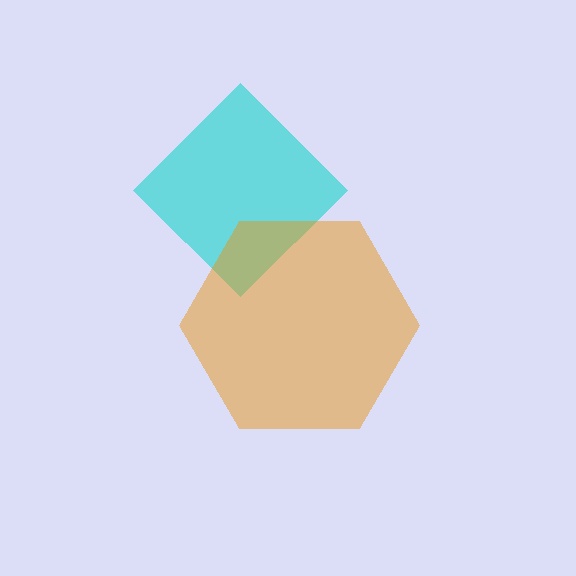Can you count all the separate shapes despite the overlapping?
Yes, there are 2 separate shapes.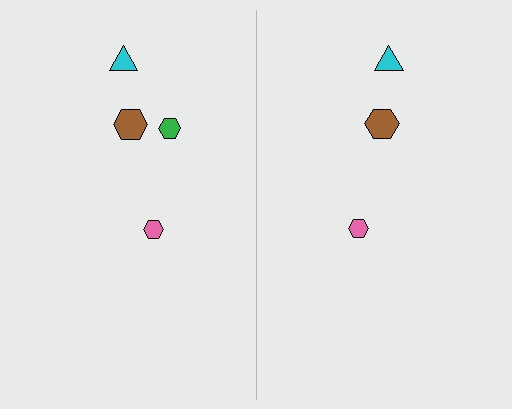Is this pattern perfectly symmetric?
No, the pattern is not perfectly symmetric. A green hexagon is missing from the right side.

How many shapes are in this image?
There are 7 shapes in this image.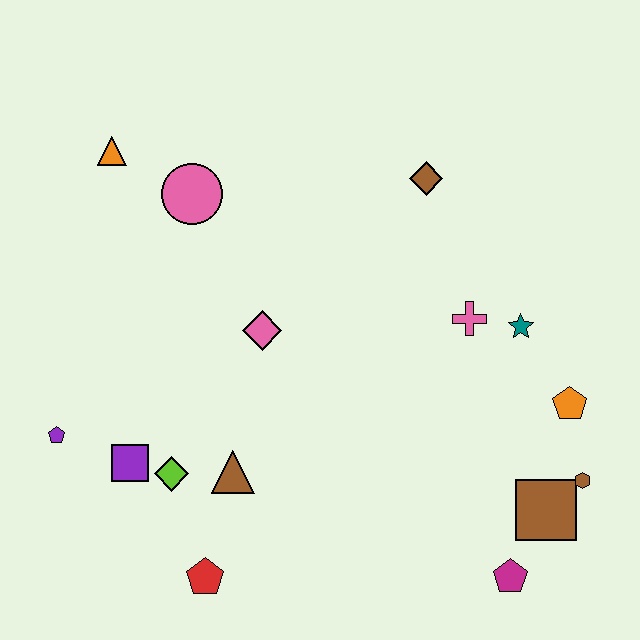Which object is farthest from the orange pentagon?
The orange triangle is farthest from the orange pentagon.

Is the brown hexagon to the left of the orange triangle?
No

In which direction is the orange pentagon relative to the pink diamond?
The orange pentagon is to the right of the pink diamond.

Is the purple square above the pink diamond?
No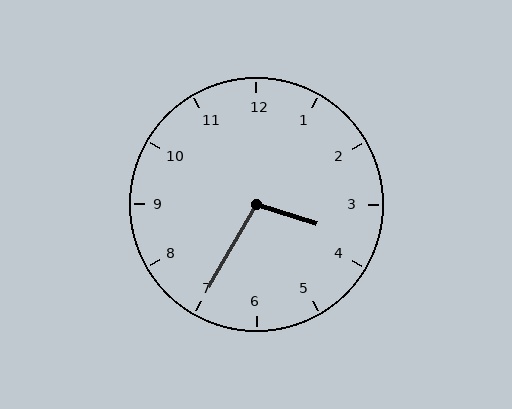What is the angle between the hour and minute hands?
Approximately 102 degrees.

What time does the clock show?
3:35.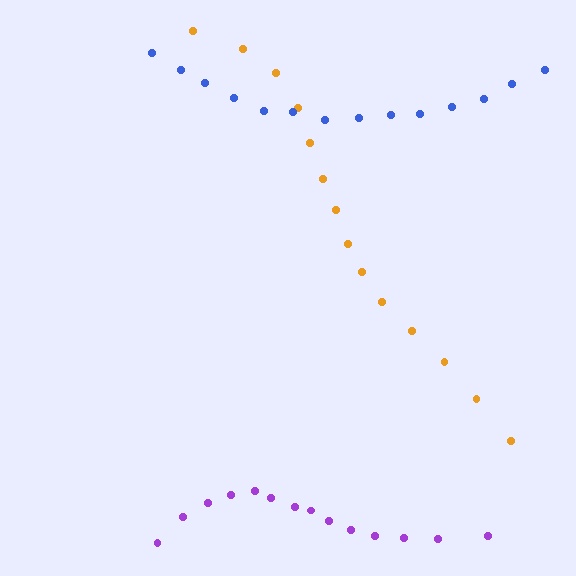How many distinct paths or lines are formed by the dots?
There are 3 distinct paths.